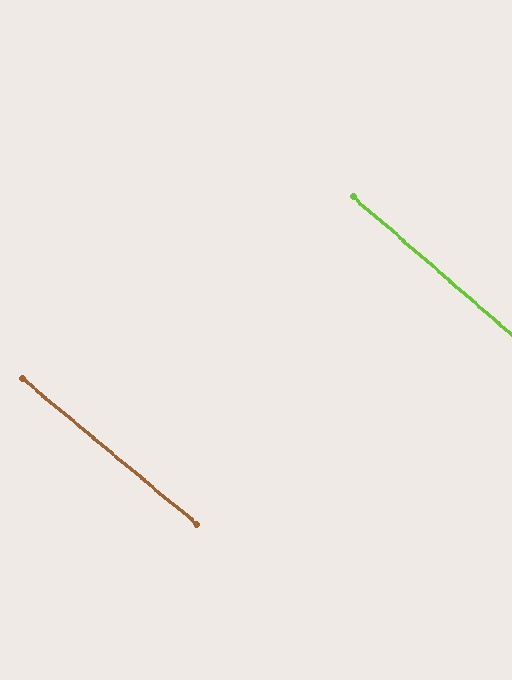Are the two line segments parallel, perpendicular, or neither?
Parallel — their directions differ by only 1.1°.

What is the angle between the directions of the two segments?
Approximately 1 degree.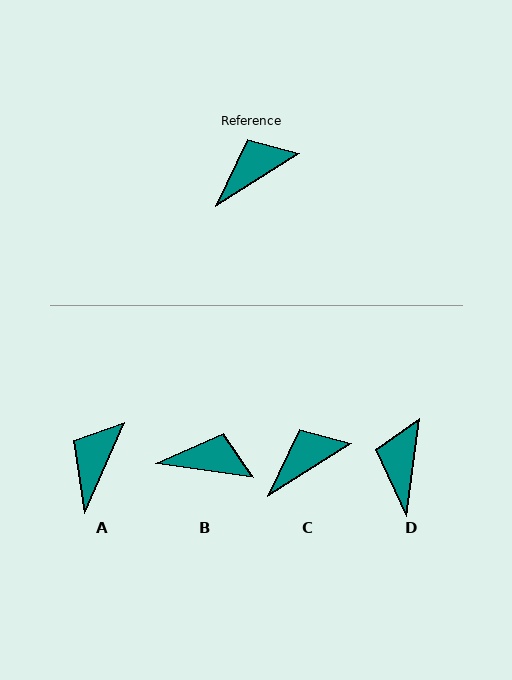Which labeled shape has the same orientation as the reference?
C.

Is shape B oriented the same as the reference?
No, it is off by about 41 degrees.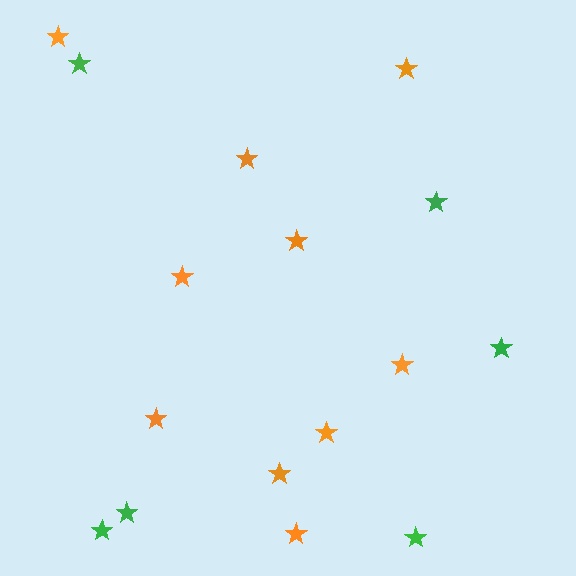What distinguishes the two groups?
There are 2 groups: one group of green stars (6) and one group of orange stars (10).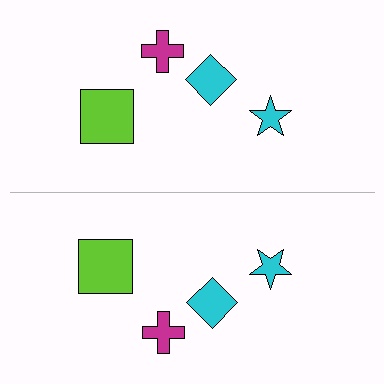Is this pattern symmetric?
Yes, this pattern has bilateral (reflection) symmetry.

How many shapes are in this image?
There are 8 shapes in this image.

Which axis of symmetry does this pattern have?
The pattern has a horizontal axis of symmetry running through the center of the image.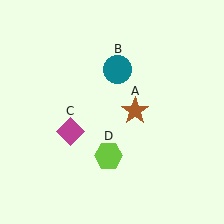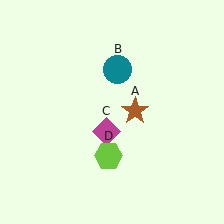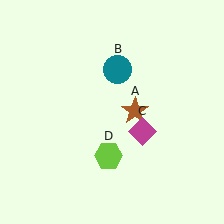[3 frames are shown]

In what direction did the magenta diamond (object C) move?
The magenta diamond (object C) moved right.